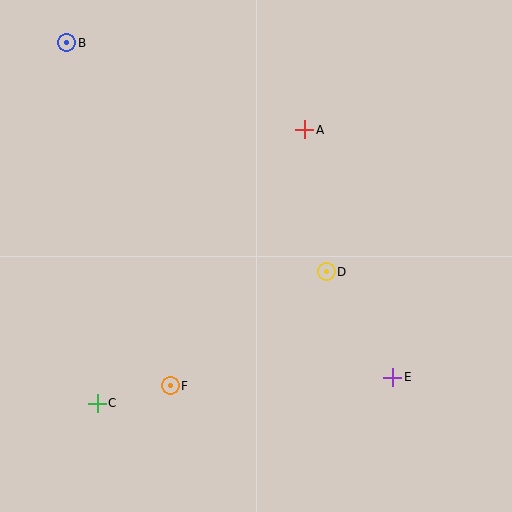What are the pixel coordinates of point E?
Point E is at (393, 377).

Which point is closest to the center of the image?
Point D at (326, 272) is closest to the center.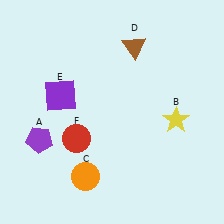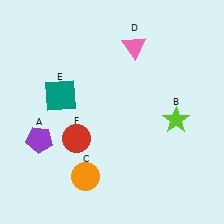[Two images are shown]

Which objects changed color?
B changed from yellow to lime. D changed from brown to pink. E changed from purple to teal.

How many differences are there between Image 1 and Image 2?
There are 3 differences between the two images.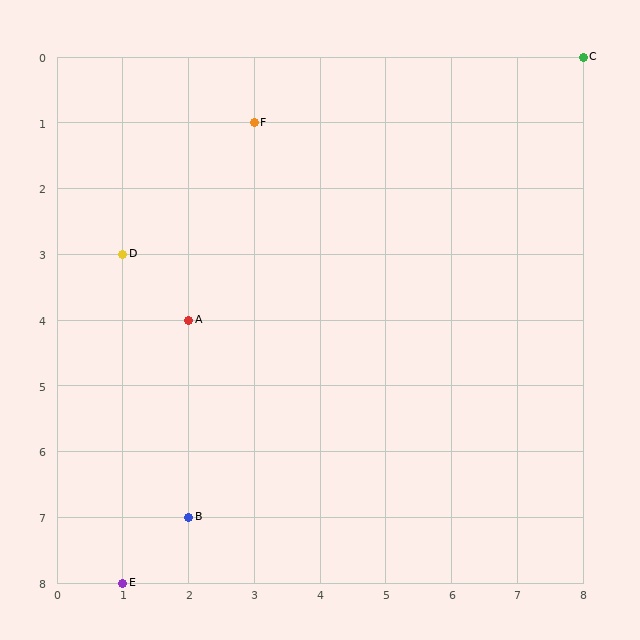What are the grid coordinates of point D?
Point D is at grid coordinates (1, 3).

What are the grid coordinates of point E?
Point E is at grid coordinates (1, 8).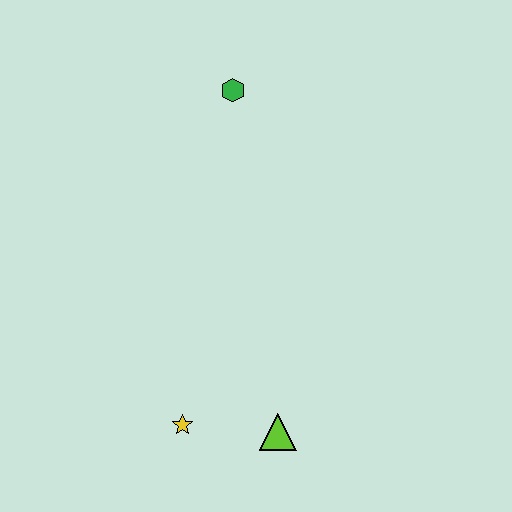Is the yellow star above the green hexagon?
No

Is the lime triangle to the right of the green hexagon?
Yes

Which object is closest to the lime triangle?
The yellow star is closest to the lime triangle.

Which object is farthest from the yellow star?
The green hexagon is farthest from the yellow star.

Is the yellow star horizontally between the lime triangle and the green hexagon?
No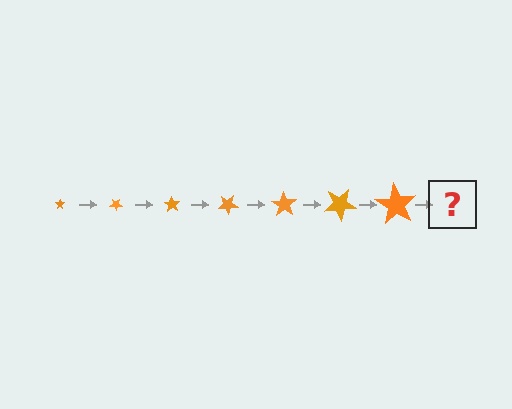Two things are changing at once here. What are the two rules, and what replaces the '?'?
The two rules are that the star grows larger each step and it rotates 35 degrees each step. The '?' should be a star, larger than the previous one and rotated 245 degrees from the start.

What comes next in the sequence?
The next element should be a star, larger than the previous one and rotated 245 degrees from the start.